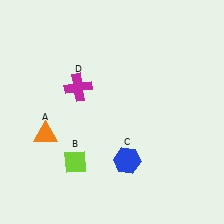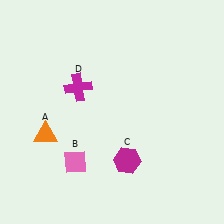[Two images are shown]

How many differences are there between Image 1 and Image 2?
There are 2 differences between the two images.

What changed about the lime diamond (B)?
In Image 1, B is lime. In Image 2, it changed to pink.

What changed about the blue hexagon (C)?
In Image 1, C is blue. In Image 2, it changed to magenta.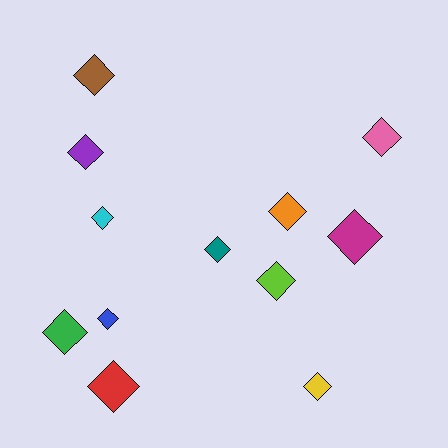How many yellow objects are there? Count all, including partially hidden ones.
There is 1 yellow object.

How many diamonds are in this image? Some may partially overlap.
There are 12 diamonds.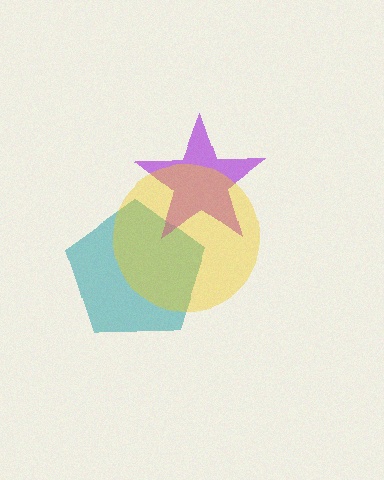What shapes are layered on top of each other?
The layered shapes are: a teal pentagon, a purple star, a yellow circle.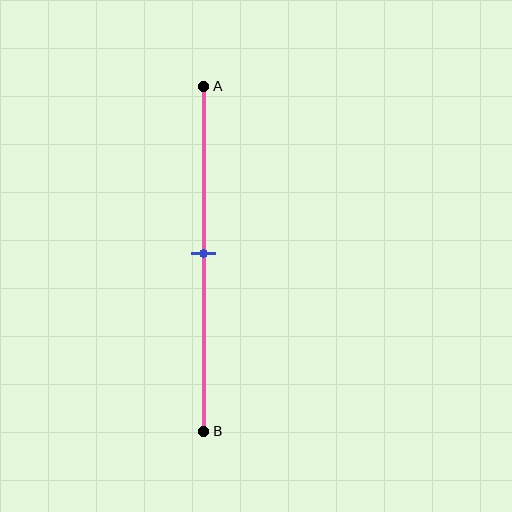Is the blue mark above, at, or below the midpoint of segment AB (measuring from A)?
The blue mark is approximately at the midpoint of segment AB.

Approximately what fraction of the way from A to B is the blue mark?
The blue mark is approximately 50% of the way from A to B.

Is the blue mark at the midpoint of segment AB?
Yes, the mark is approximately at the midpoint.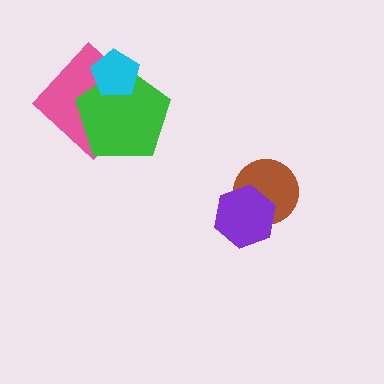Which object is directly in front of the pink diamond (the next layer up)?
The green pentagon is directly in front of the pink diamond.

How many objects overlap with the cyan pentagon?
2 objects overlap with the cyan pentagon.